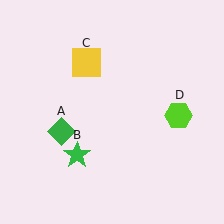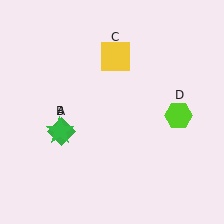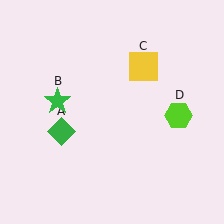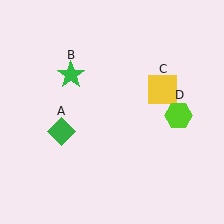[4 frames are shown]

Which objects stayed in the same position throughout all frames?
Green diamond (object A) and lime hexagon (object D) remained stationary.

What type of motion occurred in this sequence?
The green star (object B), yellow square (object C) rotated clockwise around the center of the scene.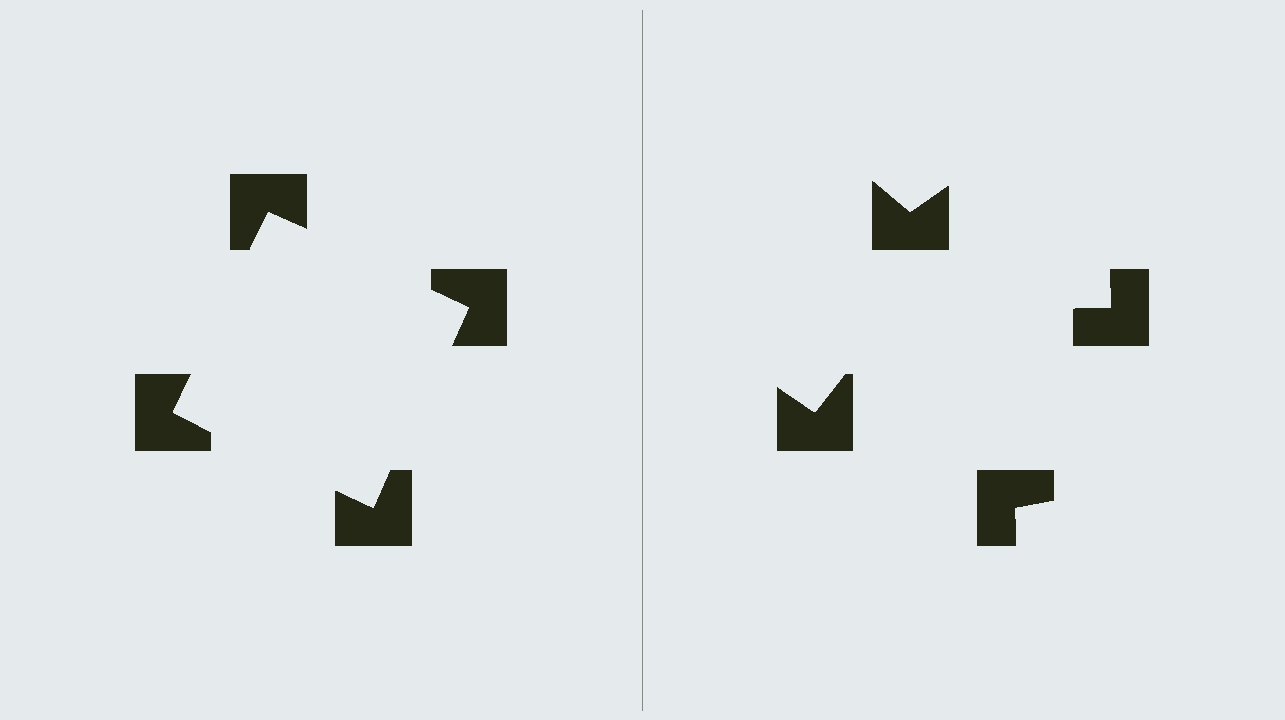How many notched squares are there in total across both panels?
8 — 4 on each side.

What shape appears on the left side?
An illusory square.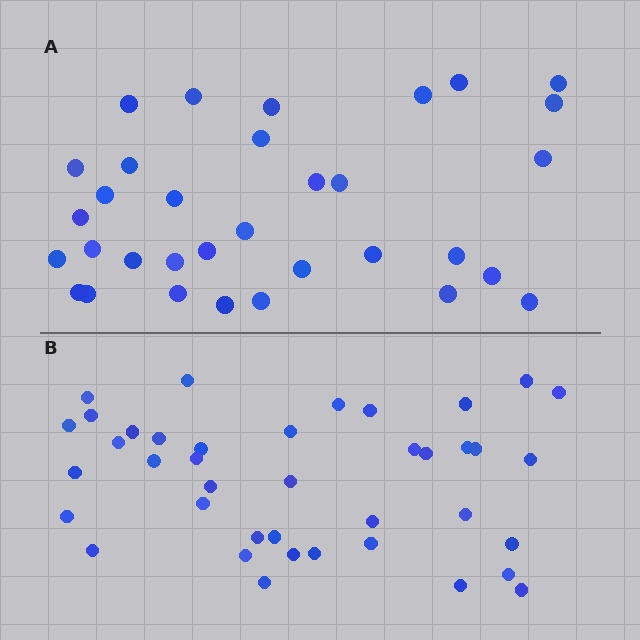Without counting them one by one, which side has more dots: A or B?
Region B (the bottom region) has more dots.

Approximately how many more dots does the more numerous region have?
Region B has roughly 8 or so more dots than region A.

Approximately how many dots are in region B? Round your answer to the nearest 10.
About 40 dots.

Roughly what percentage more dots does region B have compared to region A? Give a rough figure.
About 20% more.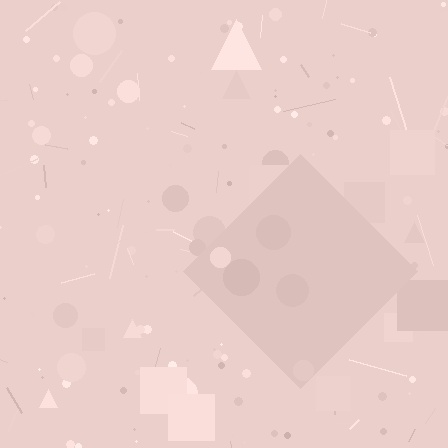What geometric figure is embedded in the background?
A diamond is embedded in the background.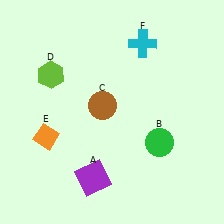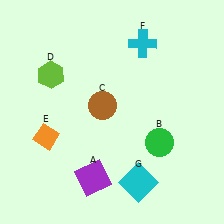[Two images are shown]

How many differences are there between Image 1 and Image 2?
There is 1 difference between the two images.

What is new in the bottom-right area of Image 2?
A cyan square (G) was added in the bottom-right area of Image 2.